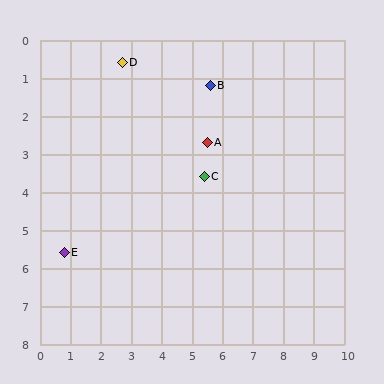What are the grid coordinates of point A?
Point A is at approximately (5.5, 2.7).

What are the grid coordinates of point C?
Point C is at approximately (5.4, 3.6).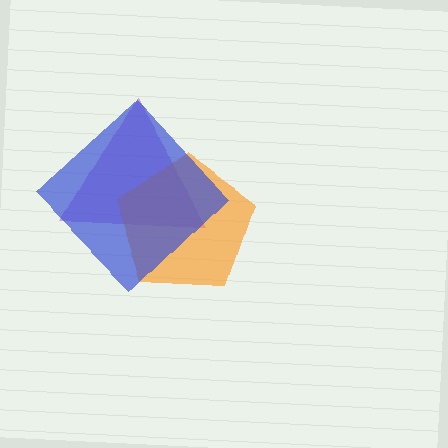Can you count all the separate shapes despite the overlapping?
Yes, there are 3 separate shapes.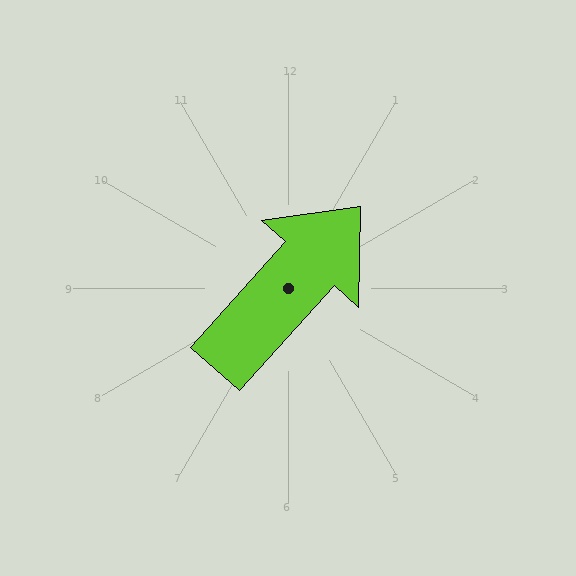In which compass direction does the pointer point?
Northeast.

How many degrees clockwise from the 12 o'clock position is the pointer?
Approximately 42 degrees.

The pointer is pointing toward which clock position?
Roughly 1 o'clock.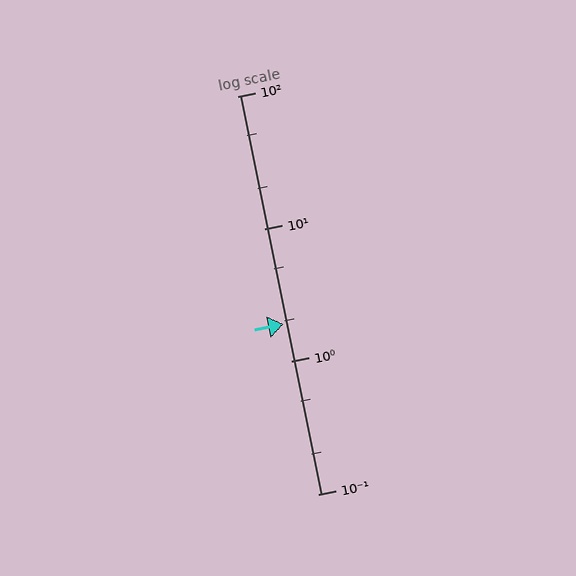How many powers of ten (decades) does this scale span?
The scale spans 3 decades, from 0.1 to 100.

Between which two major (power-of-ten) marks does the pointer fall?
The pointer is between 1 and 10.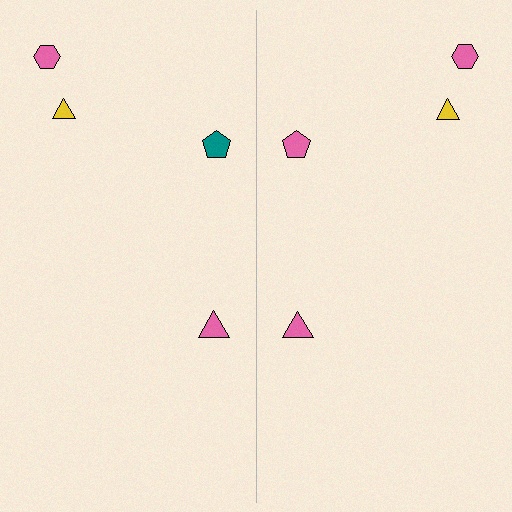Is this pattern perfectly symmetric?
No, the pattern is not perfectly symmetric. The pink pentagon on the right side breaks the symmetry — its mirror counterpart is teal.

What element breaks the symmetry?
The pink pentagon on the right side breaks the symmetry — its mirror counterpart is teal.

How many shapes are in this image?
There are 8 shapes in this image.